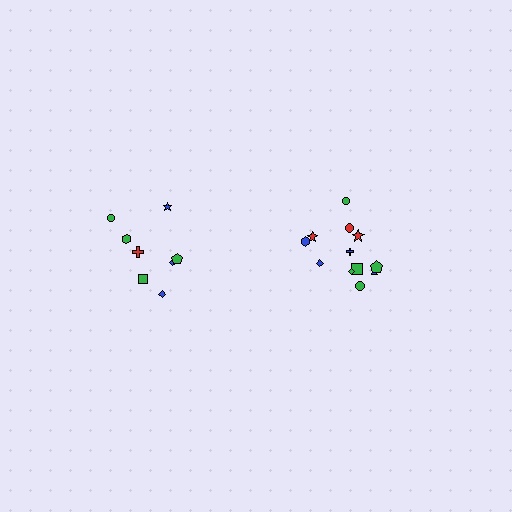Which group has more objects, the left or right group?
The right group.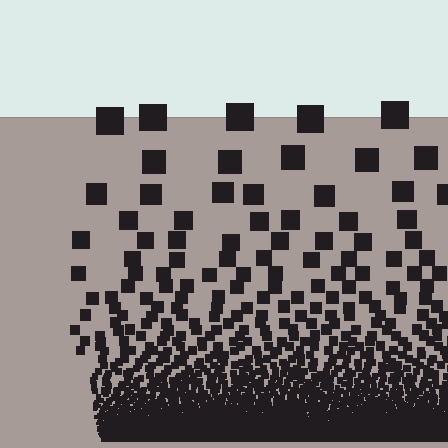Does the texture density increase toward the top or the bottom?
Density increases toward the bottom.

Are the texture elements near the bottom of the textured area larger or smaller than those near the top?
Smaller. The gradient is inverted — elements near the bottom are smaller and denser.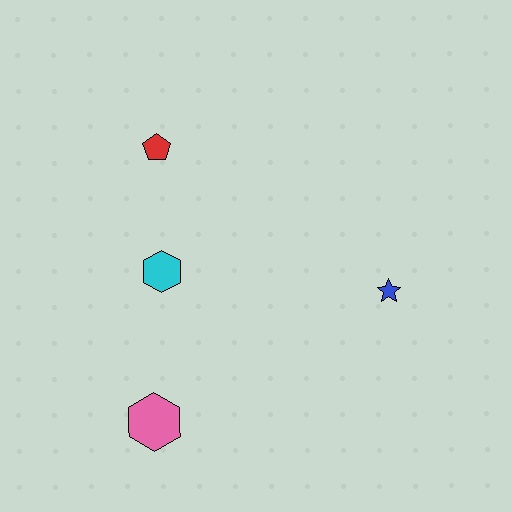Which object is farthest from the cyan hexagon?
The blue star is farthest from the cyan hexagon.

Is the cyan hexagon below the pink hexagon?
No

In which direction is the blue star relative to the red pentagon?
The blue star is to the right of the red pentagon.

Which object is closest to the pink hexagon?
The cyan hexagon is closest to the pink hexagon.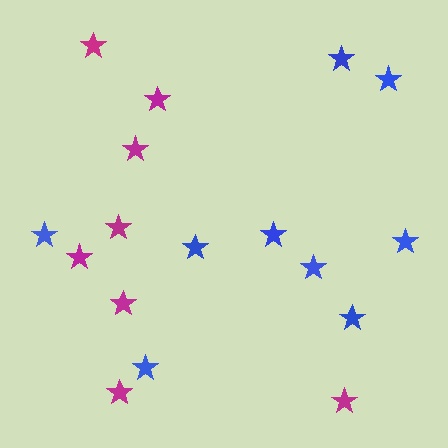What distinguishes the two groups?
There are 2 groups: one group of magenta stars (8) and one group of blue stars (9).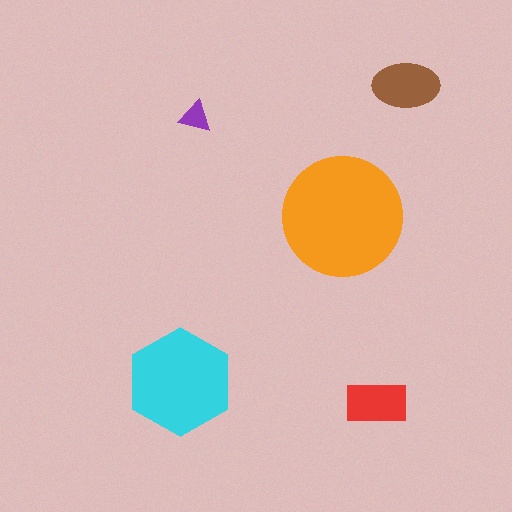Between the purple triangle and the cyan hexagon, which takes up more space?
The cyan hexagon.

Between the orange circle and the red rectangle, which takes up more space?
The orange circle.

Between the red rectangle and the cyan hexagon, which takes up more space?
The cyan hexagon.